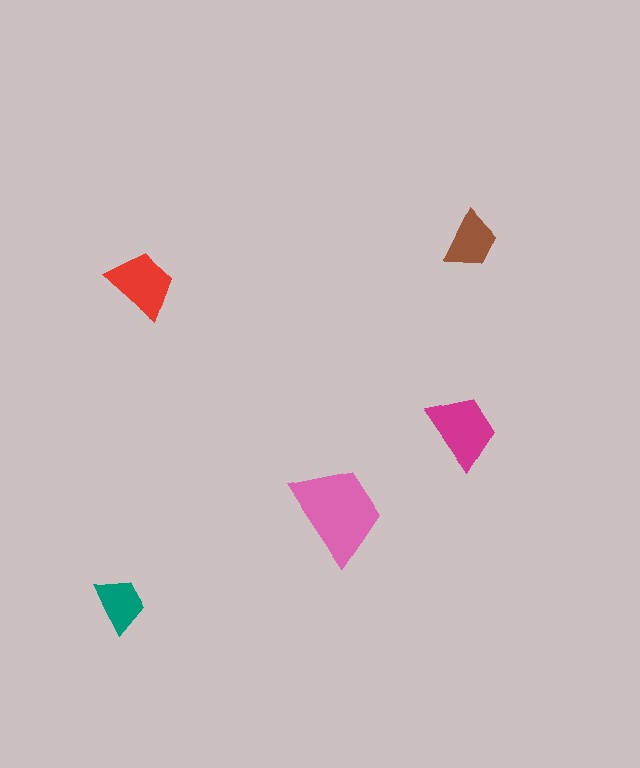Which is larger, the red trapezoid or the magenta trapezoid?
The magenta one.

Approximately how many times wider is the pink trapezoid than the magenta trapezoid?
About 1.5 times wider.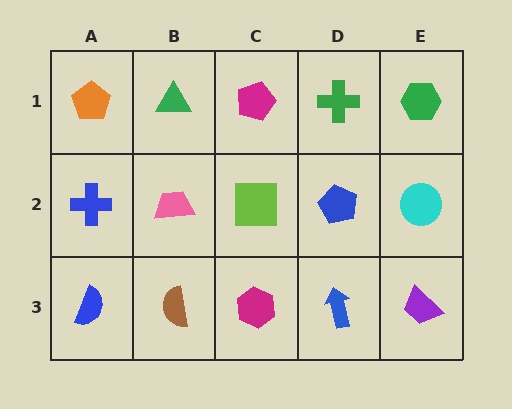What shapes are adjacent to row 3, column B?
A pink trapezoid (row 2, column B), a blue semicircle (row 3, column A), a magenta hexagon (row 3, column C).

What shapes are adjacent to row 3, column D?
A blue pentagon (row 2, column D), a magenta hexagon (row 3, column C), a purple trapezoid (row 3, column E).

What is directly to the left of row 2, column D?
A lime square.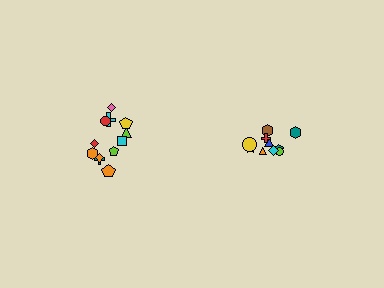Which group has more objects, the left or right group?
The left group.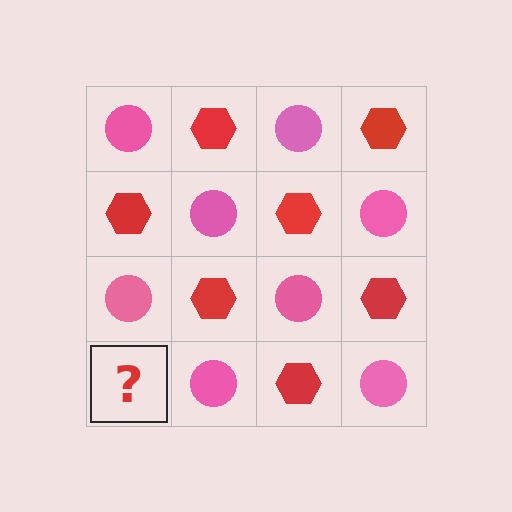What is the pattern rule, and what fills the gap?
The rule is that it alternates pink circle and red hexagon in a checkerboard pattern. The gap should be filled with a red hexagon.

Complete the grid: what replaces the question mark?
The question mark should be replaced with a red hexagon.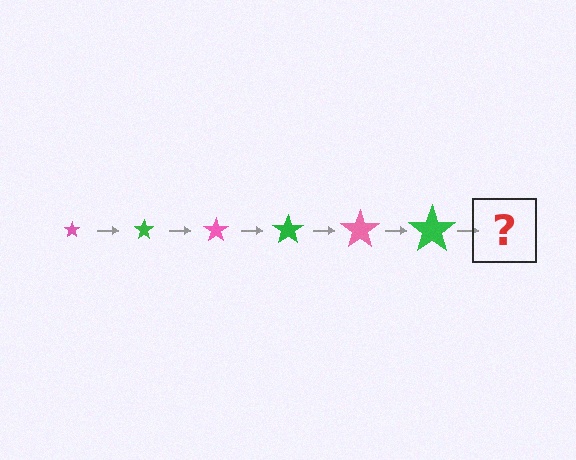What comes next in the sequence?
The next element should be a pink star, larger than the previous one.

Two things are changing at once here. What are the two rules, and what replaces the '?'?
The two rules are that the star grows larger each step and the color cycles through pink and green. The '?' should be a pink star, larger than the previous one.